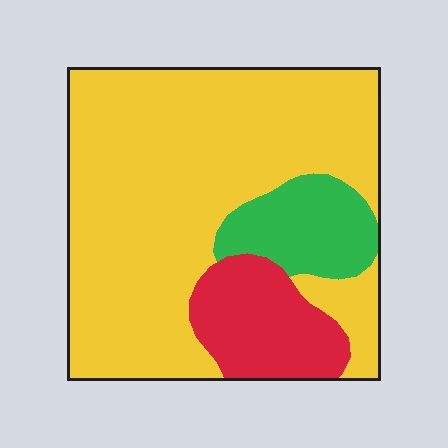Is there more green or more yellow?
Yellow.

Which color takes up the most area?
Yellow, at roughly 70%.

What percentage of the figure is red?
Red takes up about one sixth (1/6) of the figure.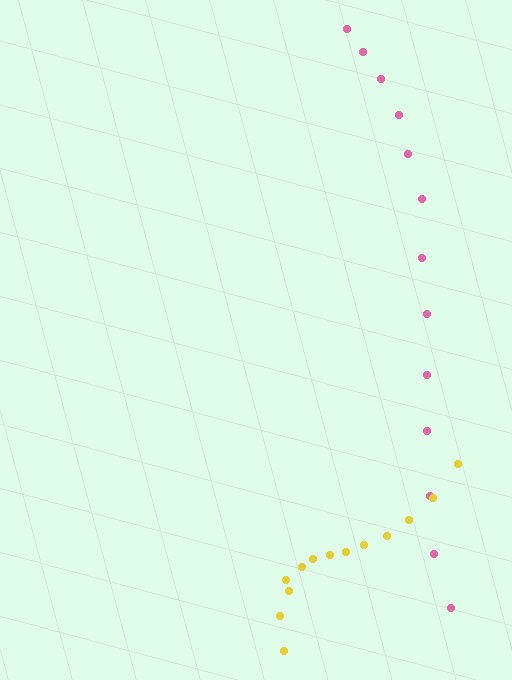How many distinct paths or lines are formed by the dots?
There are 2 distinct paths.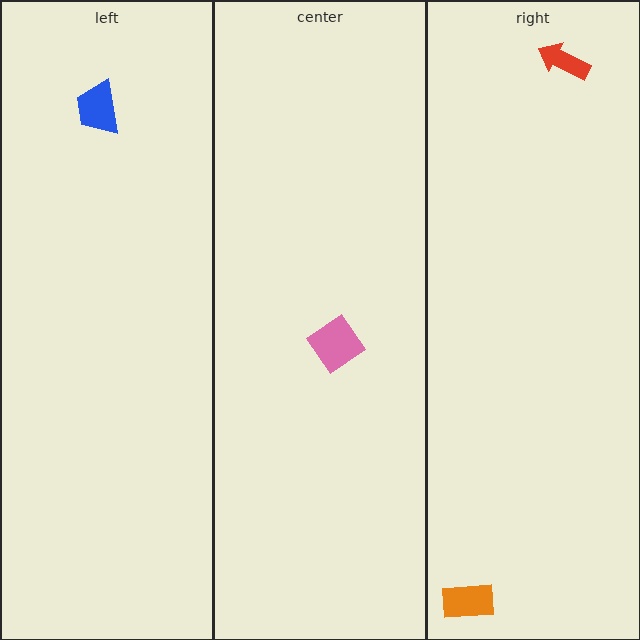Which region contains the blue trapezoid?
The left region.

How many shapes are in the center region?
1.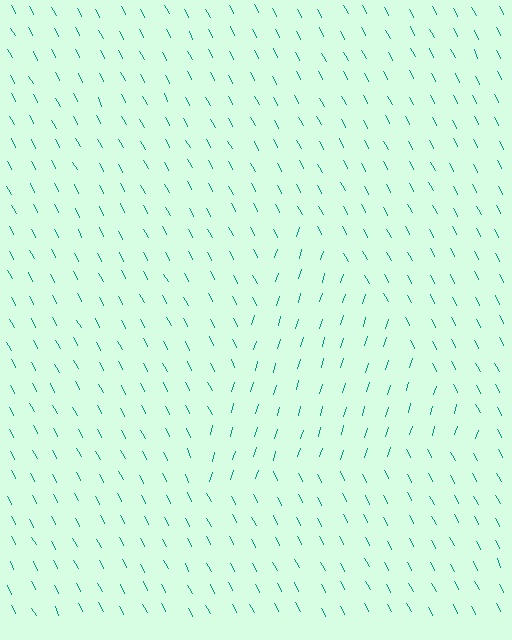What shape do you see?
I see a triangle.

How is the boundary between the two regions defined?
The boundary is defined purely by a change in line orientation (approximately 45 degrees difference). All lines are the same color and thickness.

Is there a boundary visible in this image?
Yes, there is a texture boundary formed by a change in line orientation.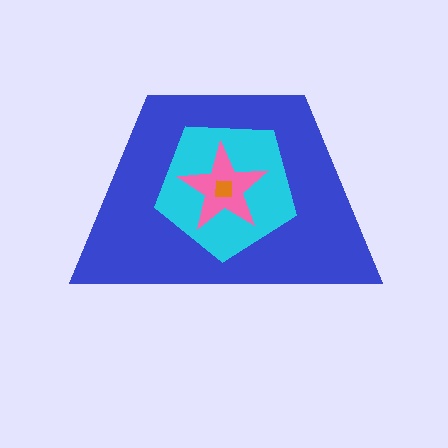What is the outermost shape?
The blue trapezoid.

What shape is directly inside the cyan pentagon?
The pink star.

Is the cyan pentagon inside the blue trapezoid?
Yes.